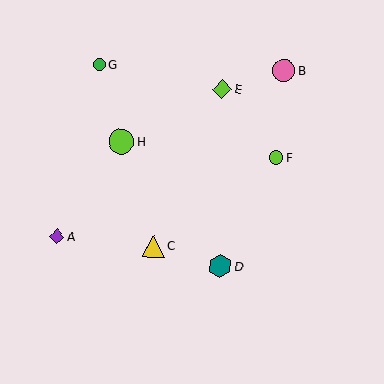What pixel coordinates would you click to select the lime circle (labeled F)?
Click at (276, 157) to select the lime circle F.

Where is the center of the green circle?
The center of the green circle is at (100, 65).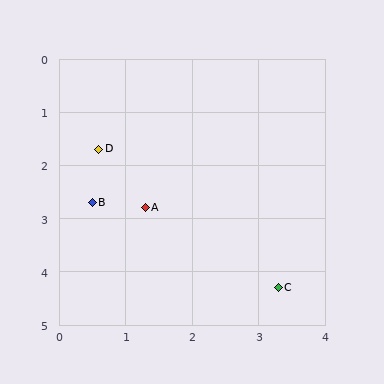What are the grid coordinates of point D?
Point D is at approximately (0.6, 1.7).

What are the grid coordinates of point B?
Point B is at approximately (0.5, 2.7).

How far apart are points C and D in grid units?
Points C and D are about 3.7 grid units apart.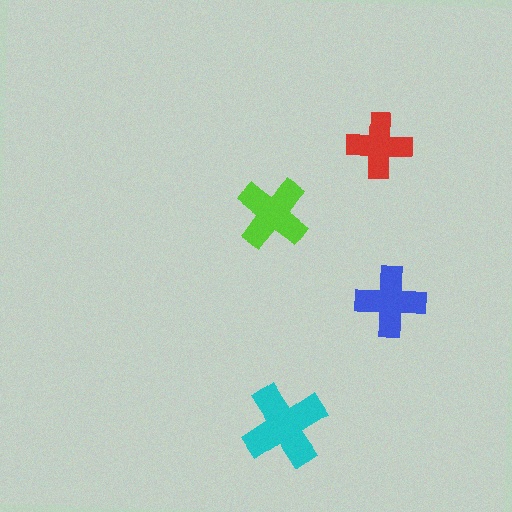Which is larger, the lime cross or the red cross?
The lime one.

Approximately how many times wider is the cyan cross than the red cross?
About 1.5 times wider.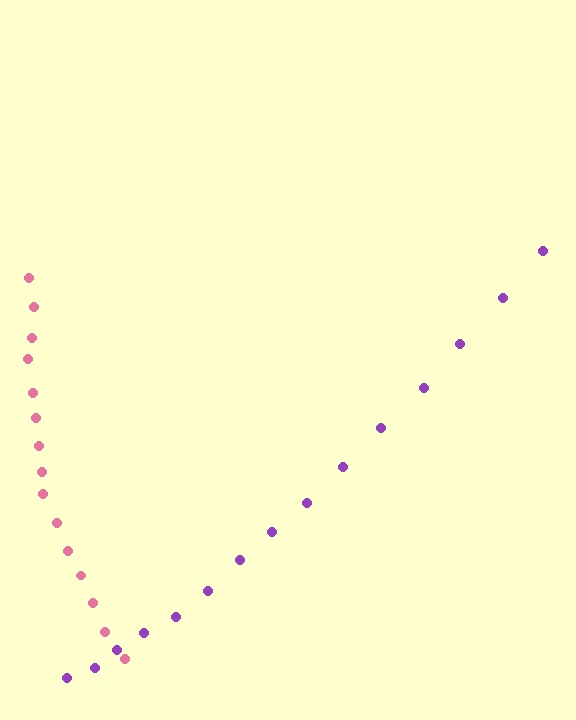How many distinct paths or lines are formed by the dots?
There are 2 distinct paths.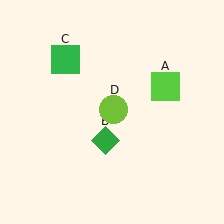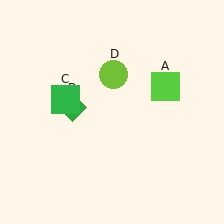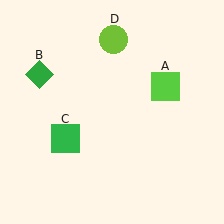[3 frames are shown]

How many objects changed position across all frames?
3 objects changed position: green diamond (object B), green square (object C), lime circle (object D).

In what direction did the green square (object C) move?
The green square (object C) moved down.